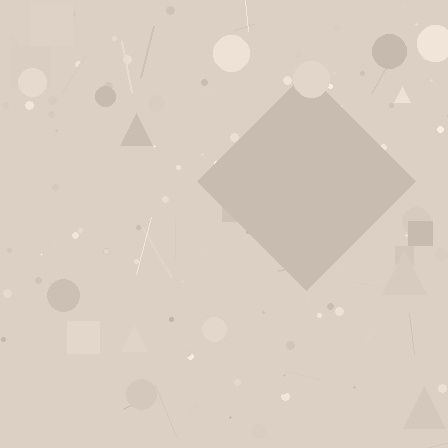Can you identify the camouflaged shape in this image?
The camouflaged shape is a diamond.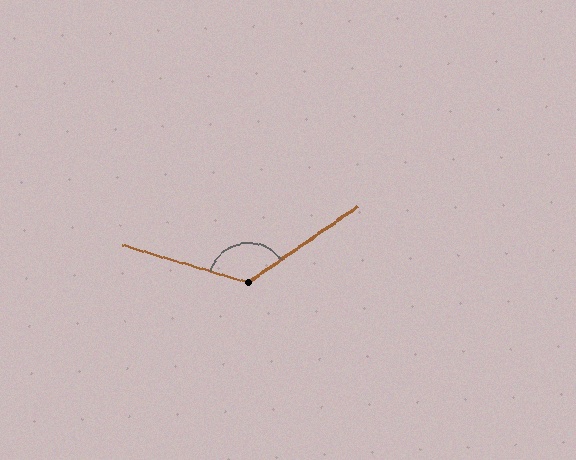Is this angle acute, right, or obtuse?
It is obtuse.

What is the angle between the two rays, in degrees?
Approximately 129 degrees.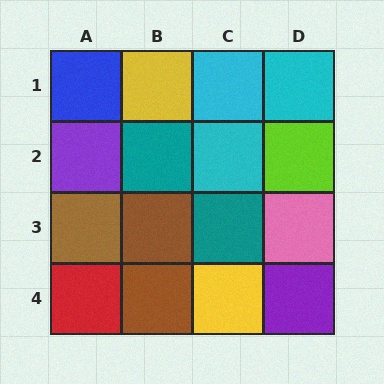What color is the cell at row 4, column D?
Purple.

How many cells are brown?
3 cells are brown.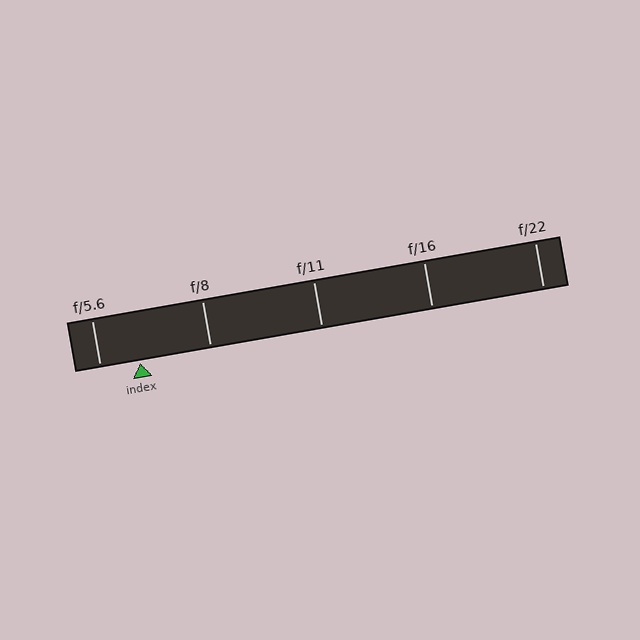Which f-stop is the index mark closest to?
The index mark is closest to f/5.6.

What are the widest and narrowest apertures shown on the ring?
The widest aperture shown is f/5.6 and the narrowest is f/22.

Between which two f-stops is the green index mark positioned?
The index mark is between f/5.6 and f/8.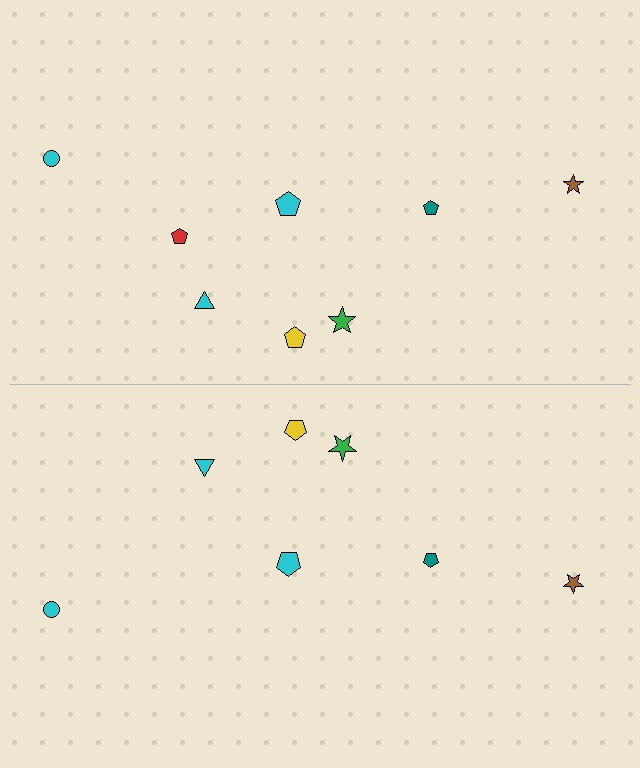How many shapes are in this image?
There are 15 shapes in this image.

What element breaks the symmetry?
A red pentagon is missing from the bottom side.